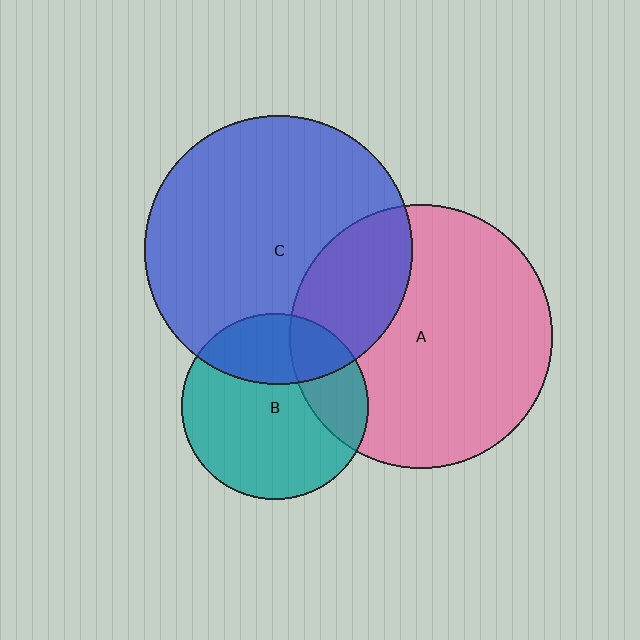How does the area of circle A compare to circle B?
Approximately 2.0 times.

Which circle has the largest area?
Circle C (blue).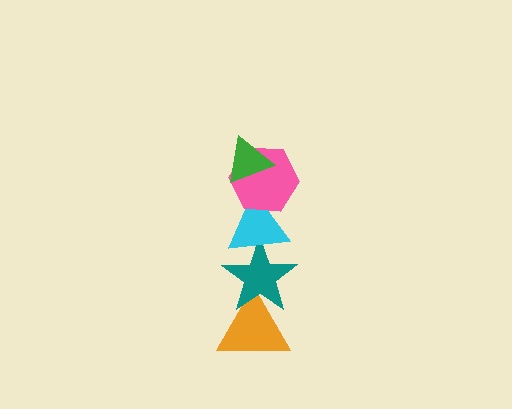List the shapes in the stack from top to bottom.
From top to bottom: the green triangle, the pink hexagon, the cyan triangle, the teal star, the orange triangle.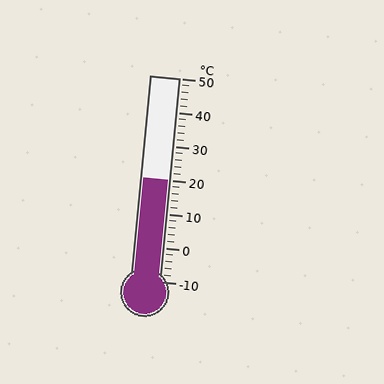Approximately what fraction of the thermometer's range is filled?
The thermometer is filled to approximately 50% of its range.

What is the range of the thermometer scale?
The thermometer scale ranges from -10°C to 50°C.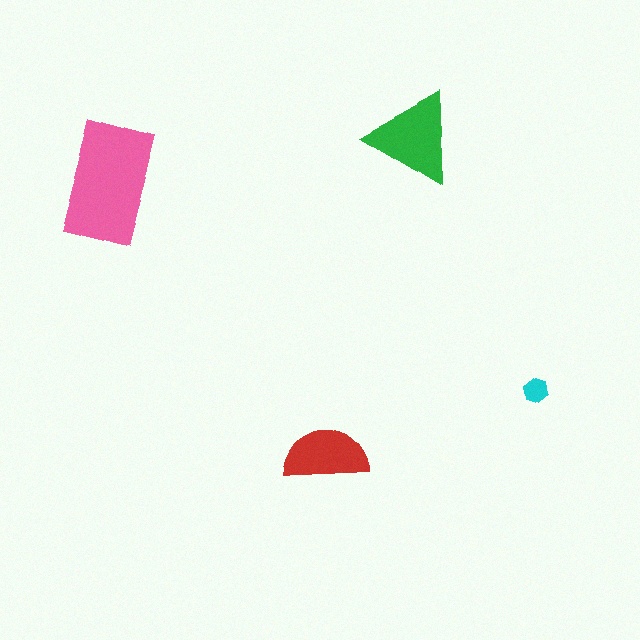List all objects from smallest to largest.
The cyan hexagon, the red semicircle, the green triangle, the pink rectangle.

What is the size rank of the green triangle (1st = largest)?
2nd.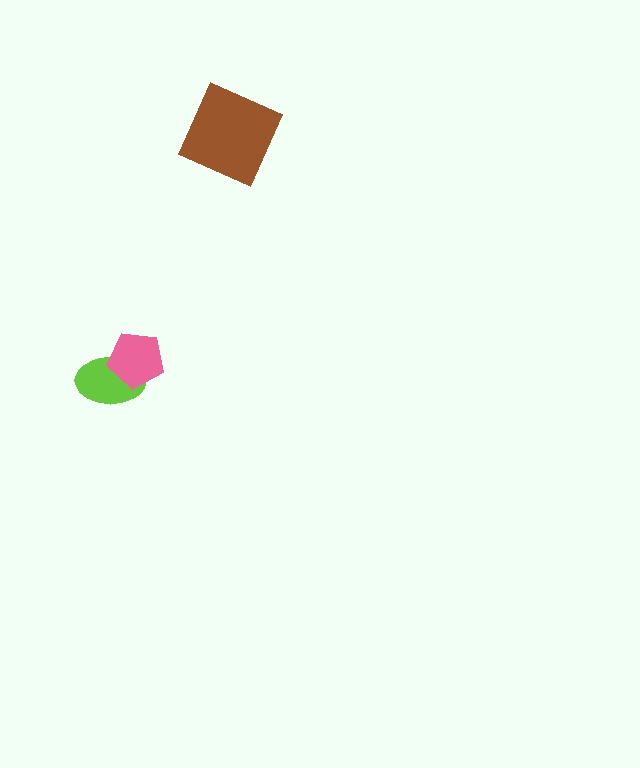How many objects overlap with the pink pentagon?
1 object overlaps with the pink pentagon.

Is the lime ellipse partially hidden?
Yes, it is partially covered by another shape.